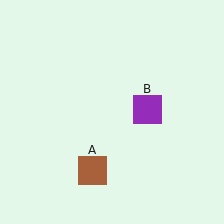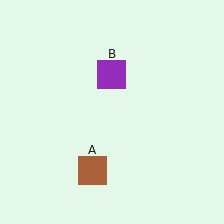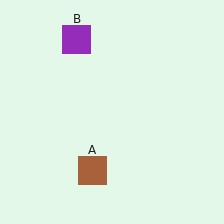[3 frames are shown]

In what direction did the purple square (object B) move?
The purple square (object B) moved up and to the left.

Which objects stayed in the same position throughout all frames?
Brown square (object A) remained stationary.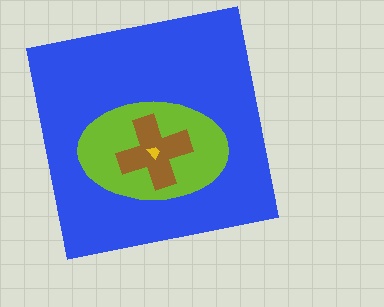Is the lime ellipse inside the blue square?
Yes.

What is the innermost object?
The yellow trapezoid.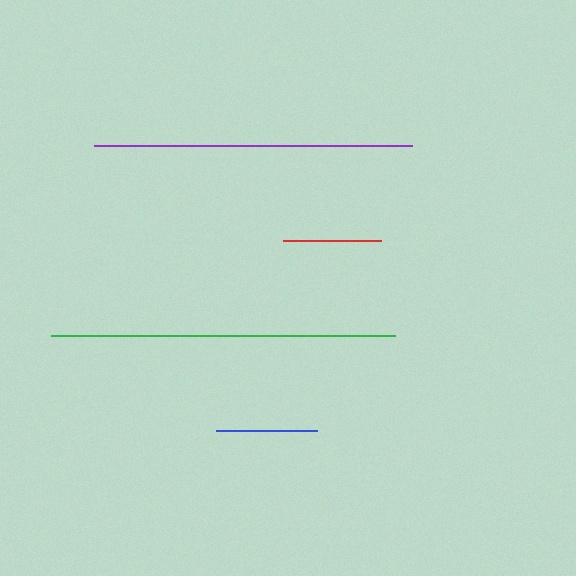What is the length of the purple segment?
The purple segment is approximately 318 pixels long.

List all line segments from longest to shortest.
From longest to shortest: green, purple, blue, red.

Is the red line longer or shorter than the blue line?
The blue line is longer than the red line.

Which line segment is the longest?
The green line is the longest at approximately 344 pixels.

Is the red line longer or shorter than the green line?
The green line is longer than the red line.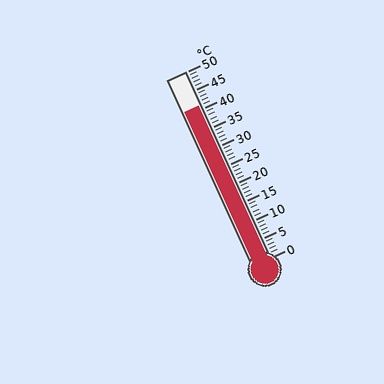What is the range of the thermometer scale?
The thermometer scale ranges from 0°C to 50°C.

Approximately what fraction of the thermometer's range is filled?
The thermometer is filled to approximately 80% of its range.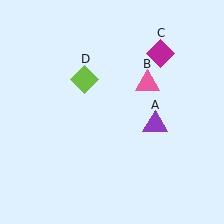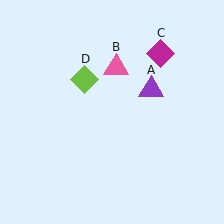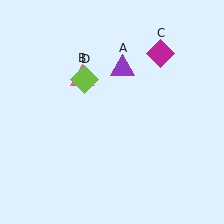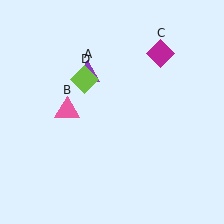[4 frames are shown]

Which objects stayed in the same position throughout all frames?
Magenta diamond (object C) and lime diamond (object D) remained stationary.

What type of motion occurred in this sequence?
The purple triangle (object A), pink triangle (object B) rotated counterclockwise around the center of the scene.